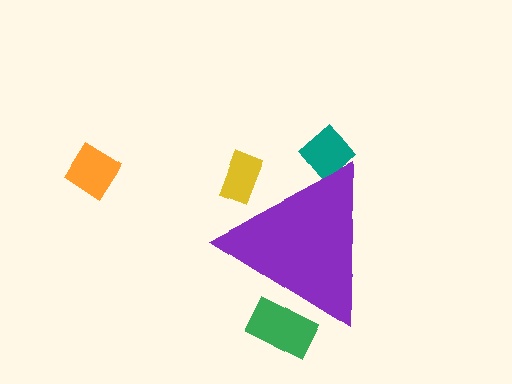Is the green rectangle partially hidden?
Yes, the green rectangle is partially hidden behind the purple triangle.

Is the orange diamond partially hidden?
No, the orange diamond is fully visible.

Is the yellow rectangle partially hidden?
Yes, the yellow rectangle is partially hidden behind the purple triangle.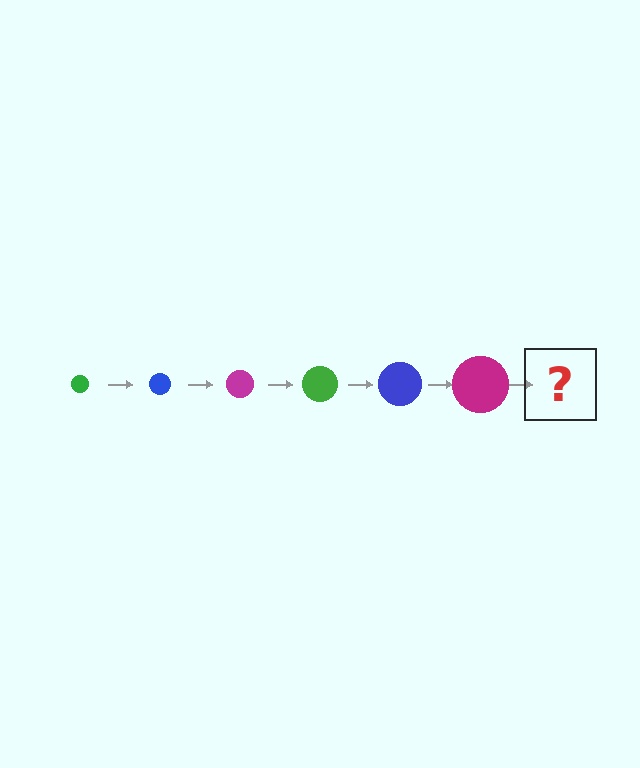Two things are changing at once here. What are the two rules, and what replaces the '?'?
The two rules are that the circle grows larger each step and the color cycles through green, blue, and magenta. The '?' should be a green circle, larger than the previous one.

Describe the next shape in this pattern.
It should be a green circle, larger than the previous one.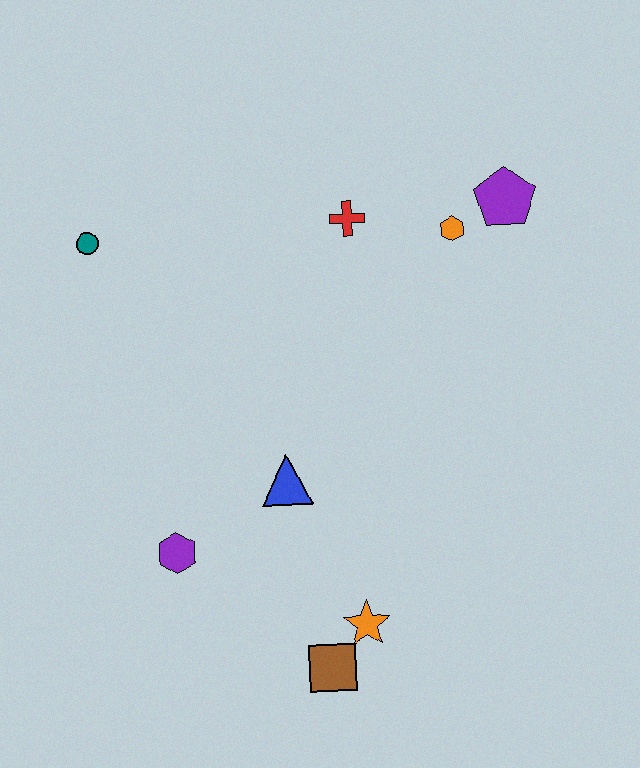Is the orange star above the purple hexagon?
No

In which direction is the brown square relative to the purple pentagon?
The brown square is below the purple pentagon.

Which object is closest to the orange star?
The brown square is closest to the orange star.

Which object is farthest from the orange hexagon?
The brown square is farthest from the orange hexagon.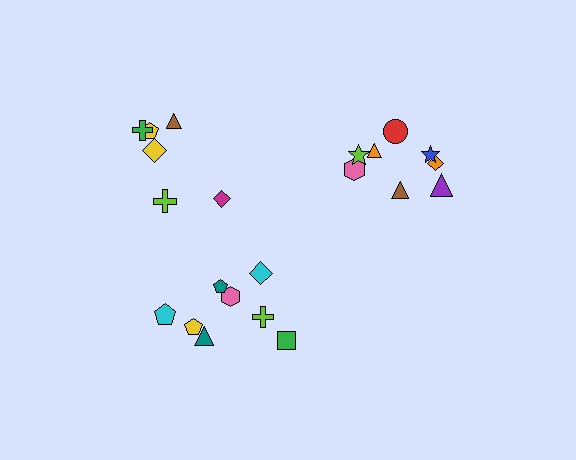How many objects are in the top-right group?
There are 8 objects.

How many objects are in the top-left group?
There are 6 objects.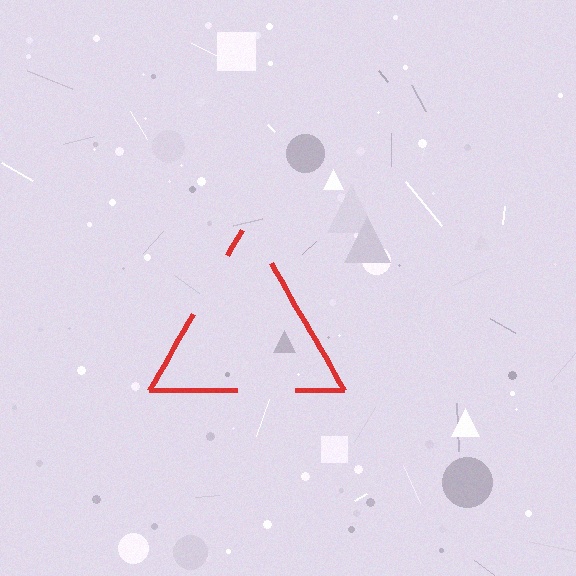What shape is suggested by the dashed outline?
The dashed outline suggests a triangle.